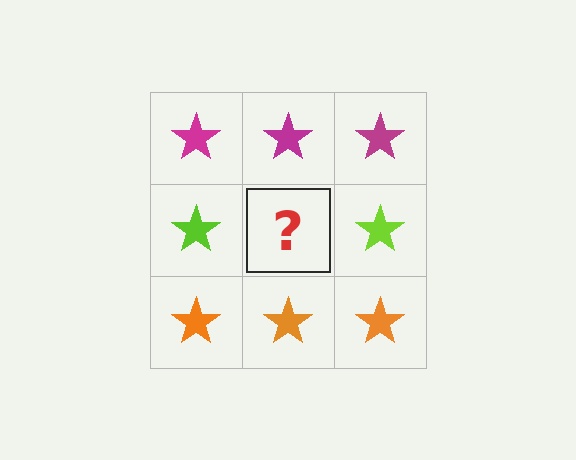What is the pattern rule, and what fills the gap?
The rule is that each row has a consistent color. The gap should be filled with a lime star.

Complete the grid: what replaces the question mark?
The question mark should be replaced with a lime star.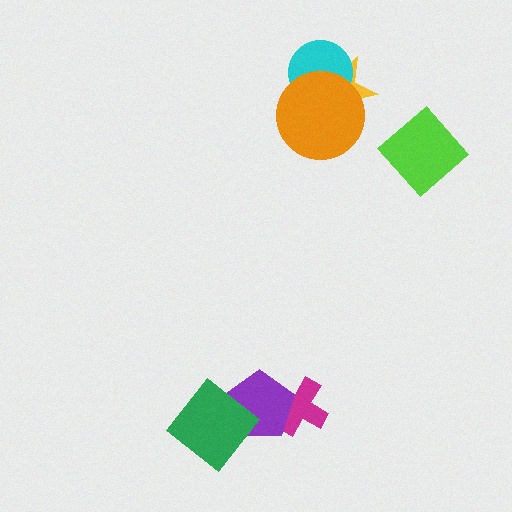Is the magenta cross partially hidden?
Yes, it is partially covered by another shape.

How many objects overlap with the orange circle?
2 objects overlap with the orange circle.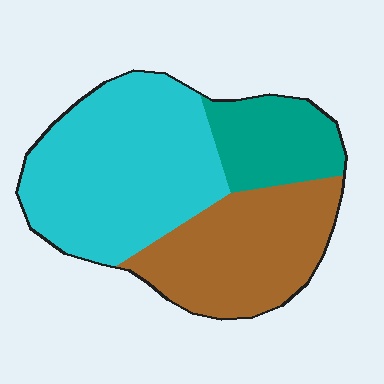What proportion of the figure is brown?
Brown takes up about one third (1/3) of the figure.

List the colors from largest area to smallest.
From largest to smallest: cyan, brown, teal.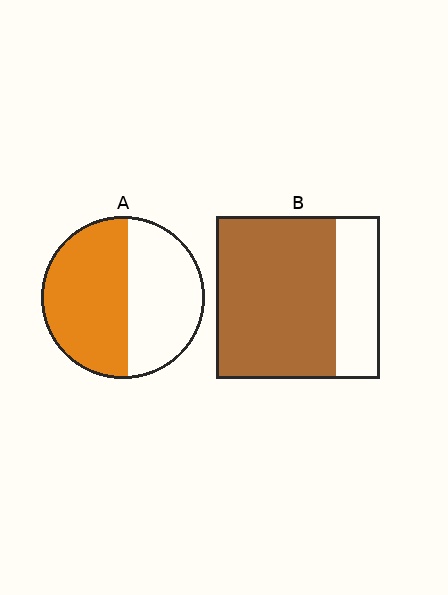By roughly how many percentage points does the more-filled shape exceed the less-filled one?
By roughly 20 percentage points (B over A).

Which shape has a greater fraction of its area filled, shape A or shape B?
Shape B.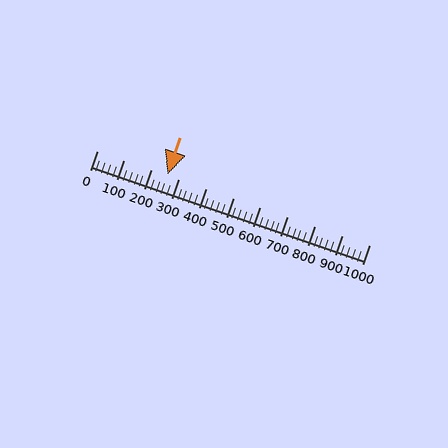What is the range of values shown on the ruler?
The ruler shows values from 0 to 1000.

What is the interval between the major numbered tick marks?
The major tick marks are spaced 100 units apart.